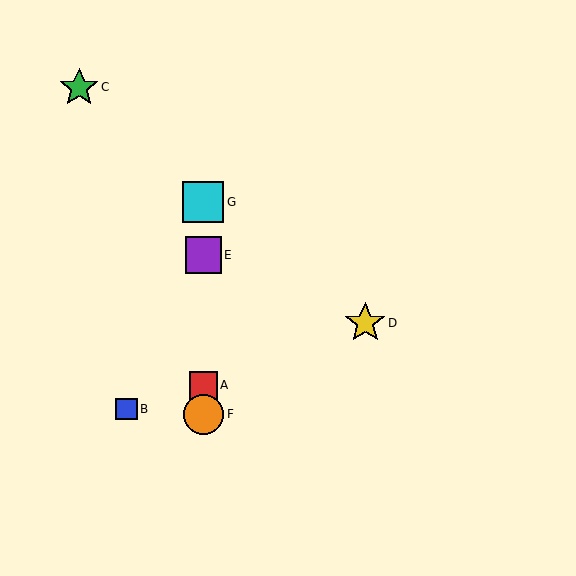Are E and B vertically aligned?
No, E is at x≈203 and B is at x≈126.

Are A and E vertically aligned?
Yes, both are at x≈203.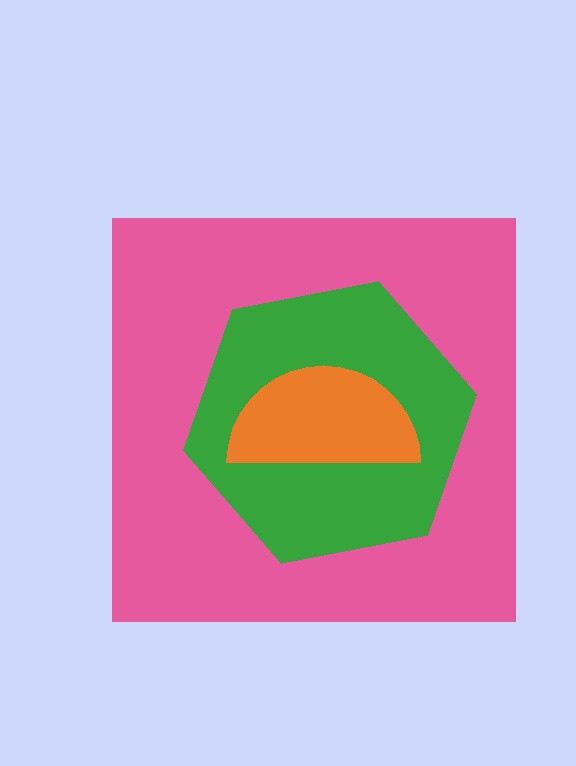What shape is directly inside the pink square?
The green hexagon.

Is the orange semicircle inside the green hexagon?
Yes.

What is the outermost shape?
The pink square.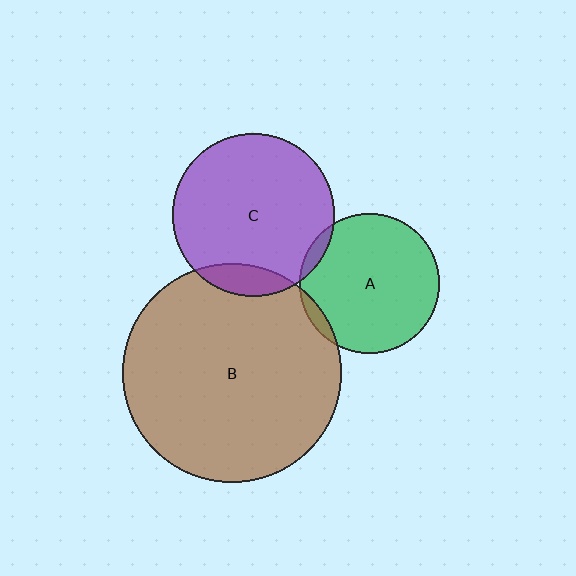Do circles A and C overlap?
Yes.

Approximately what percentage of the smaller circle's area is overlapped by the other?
Approximately 5%.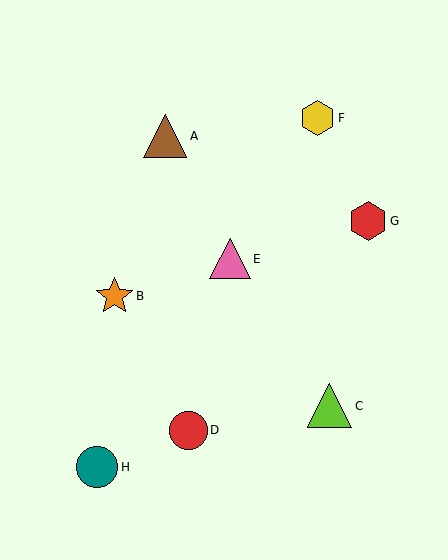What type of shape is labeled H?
Shape H is a teal circle.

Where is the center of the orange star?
The center of the orange star is at (114, 296).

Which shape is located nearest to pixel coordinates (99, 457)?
The teal circle (labeled H) at (97, 467) is nearest to that location.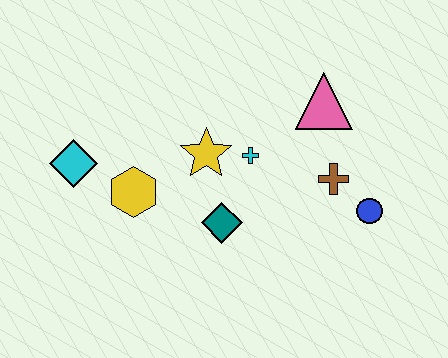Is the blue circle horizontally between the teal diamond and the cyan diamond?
No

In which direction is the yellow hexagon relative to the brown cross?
The yellow hexagon is to the left of the brown cross.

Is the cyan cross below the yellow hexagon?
No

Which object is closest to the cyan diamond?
The yellow hexagon is closest to the cyan diamond.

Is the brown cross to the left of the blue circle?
Yes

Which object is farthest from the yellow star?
The blue circle is farthest from the yellow star.